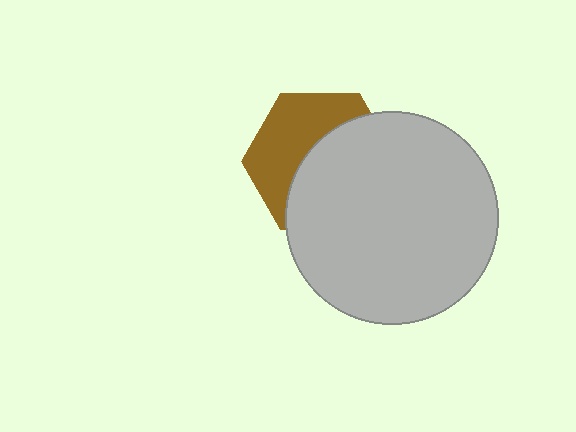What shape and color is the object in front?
The object in front is a light gray circle.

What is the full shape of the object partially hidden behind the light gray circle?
The partially hidden object is a brown hexagon.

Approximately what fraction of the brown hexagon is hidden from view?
Roughly 56% of the brown hexagon is hidden behind the light gray circle.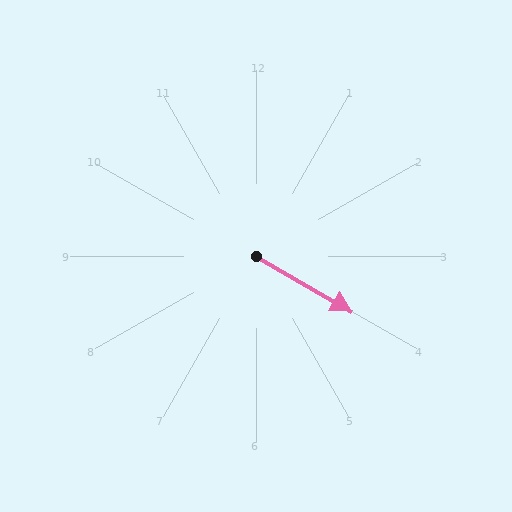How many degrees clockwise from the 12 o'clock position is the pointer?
Approximately 120 degrees.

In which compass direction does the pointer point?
Southeast.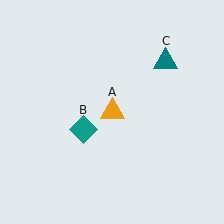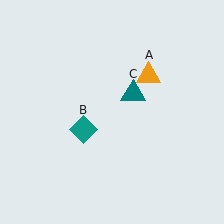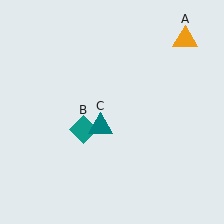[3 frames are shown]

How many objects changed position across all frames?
2 objects changed position: orange triangle (object A), teal triangle (object C).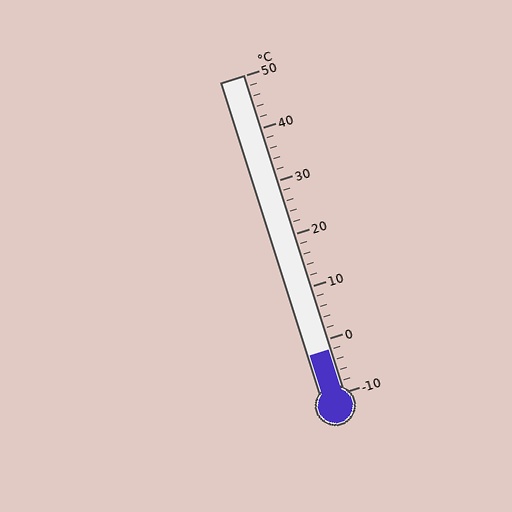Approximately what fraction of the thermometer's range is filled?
The thermometer is filled to approximately 15% of its range.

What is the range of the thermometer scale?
The thermometer scale ranges from -10°C to 50°C.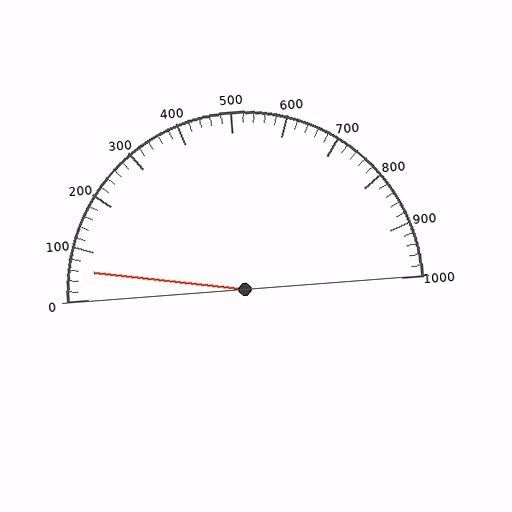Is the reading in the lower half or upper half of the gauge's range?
The reading is in the lower half of the range (0 to 1000).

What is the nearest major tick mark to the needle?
The nearest major tick mark is 100.